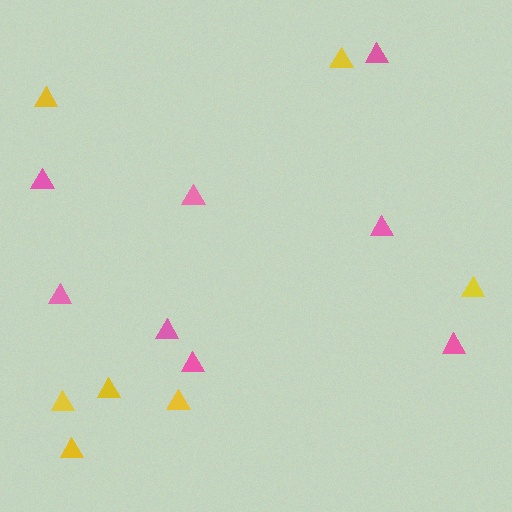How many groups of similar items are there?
There are 2 groups: one group of pink triangles (8) and one group of yellow triangles (7).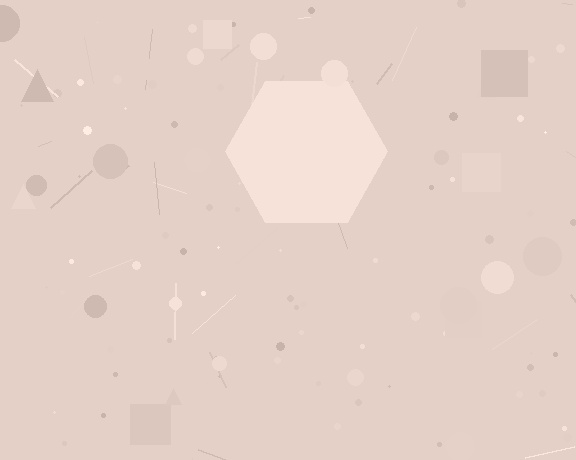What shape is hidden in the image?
A hexagon is hidden in the image.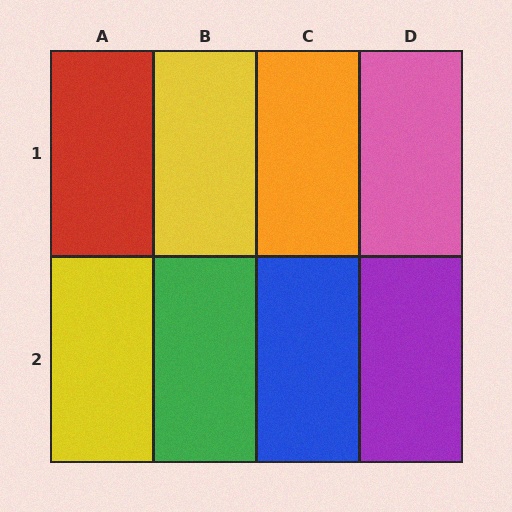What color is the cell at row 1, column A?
Red.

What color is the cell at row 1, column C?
Orange.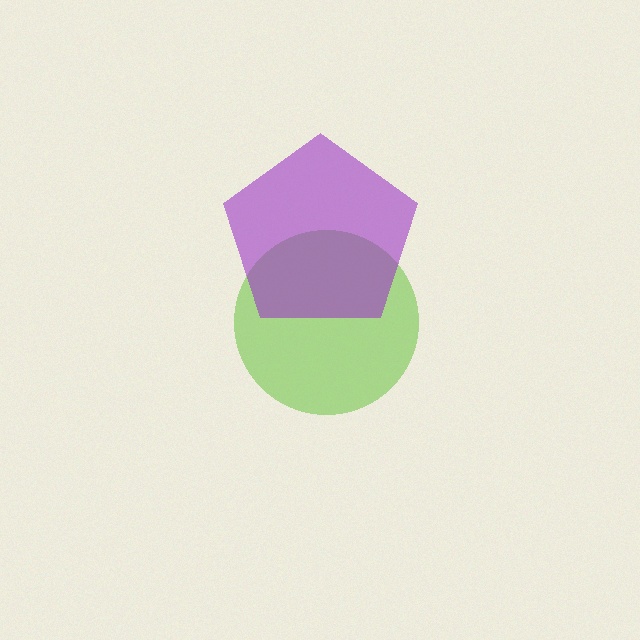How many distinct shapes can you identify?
There are 2 distinct shapes: a lime circle, a purple pentagon.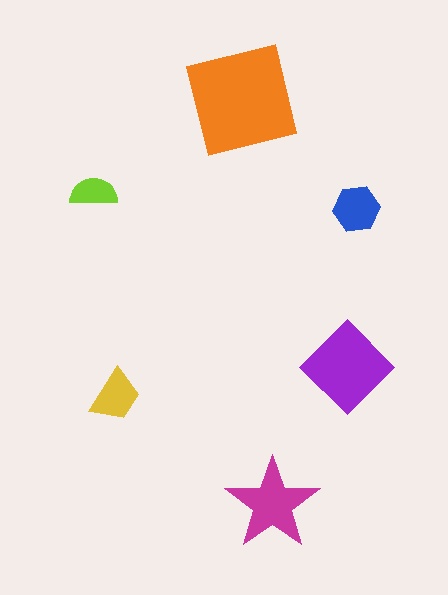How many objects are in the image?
There are 6 objects in the image.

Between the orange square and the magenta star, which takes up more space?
The orange square.